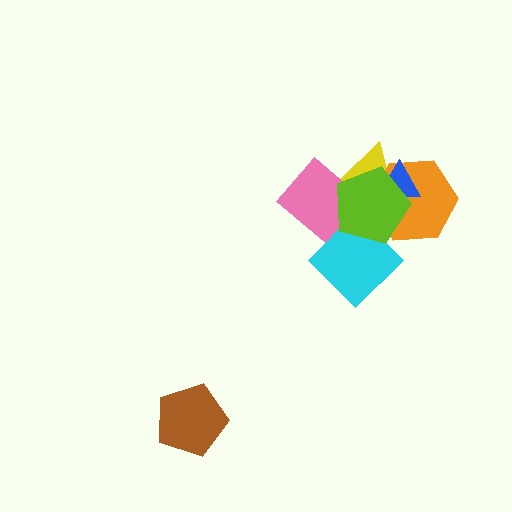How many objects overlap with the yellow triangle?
4 objects overlap with the yellow triangle.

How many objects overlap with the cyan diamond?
2 objects overlap with the cyan diamond.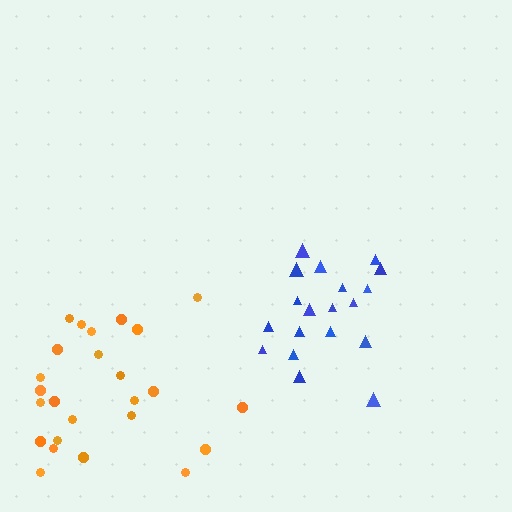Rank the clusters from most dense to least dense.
blue, orange.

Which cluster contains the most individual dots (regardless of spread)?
Orange (25).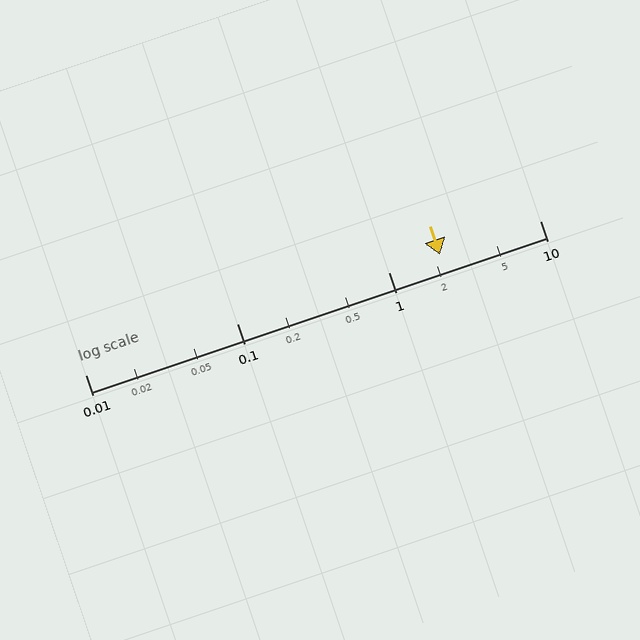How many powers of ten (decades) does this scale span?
The scale spans 3 decades, from 0.01 to 10.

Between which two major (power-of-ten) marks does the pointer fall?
The pointer is between 1 and 10.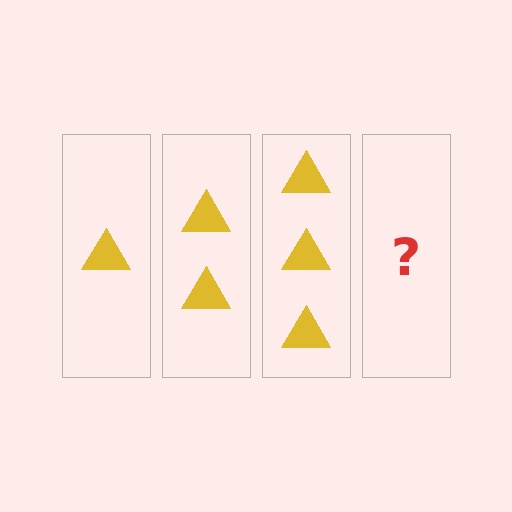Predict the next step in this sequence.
The next step is 4 triangles.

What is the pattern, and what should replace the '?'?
The pattern is that each step adds one more triangle. The '?' should be 4 triangles.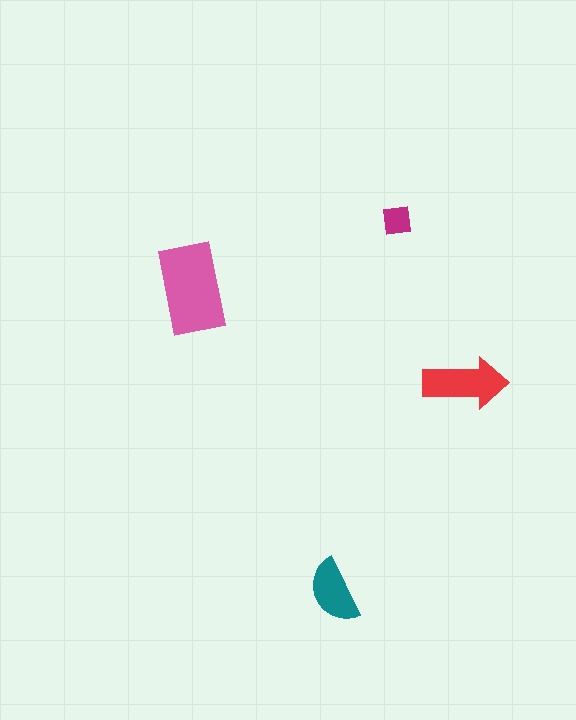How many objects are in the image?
There are 4 objects in the image.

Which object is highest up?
The magenta square is topmost.